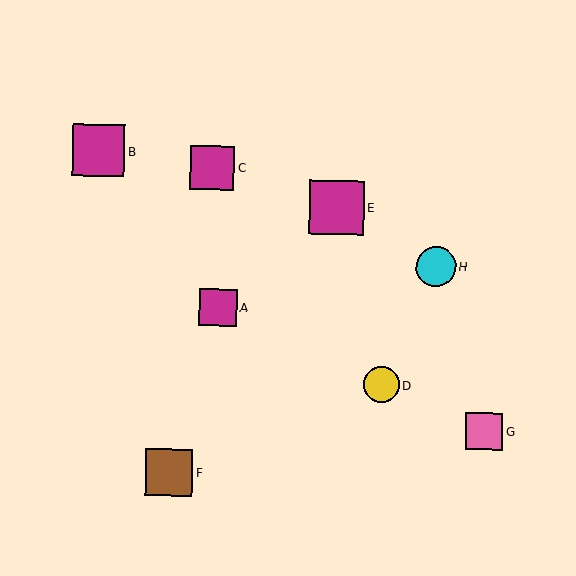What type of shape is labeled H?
Shape H is a cyan circle.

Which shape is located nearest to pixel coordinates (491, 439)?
The pink square (labeled G) at (484, 431) is nearest to that location.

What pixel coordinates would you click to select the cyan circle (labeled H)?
Click at (436, 267) to select the cyan circle H.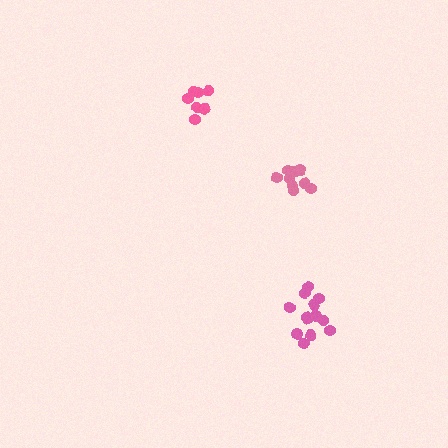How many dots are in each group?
Group 1: 13 dots, Group 2: 9 dots, Group 3: 7 dots (29 total).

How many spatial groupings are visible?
There are 3 spatial groupings.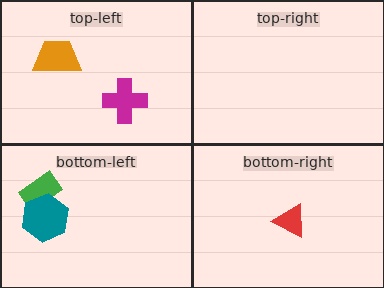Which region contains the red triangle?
The bottom-right region.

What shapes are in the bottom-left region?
The green rectangle, the teal hexagon.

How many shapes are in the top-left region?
2.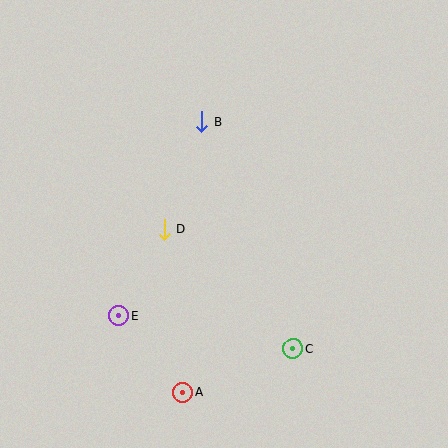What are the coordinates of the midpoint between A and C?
The midpoint between A and C is at (238, 371).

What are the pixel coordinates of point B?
Point B is at (202, 122).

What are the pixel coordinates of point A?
Point A is at (183, 392).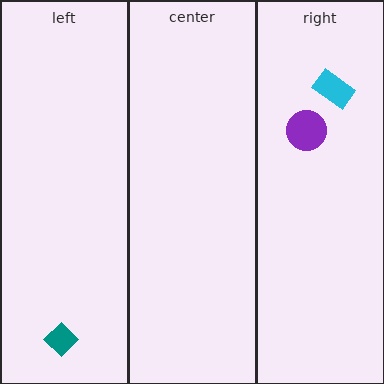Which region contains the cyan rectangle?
The right region.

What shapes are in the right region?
The purple circle, the cyan rectangle.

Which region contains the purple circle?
The right region.